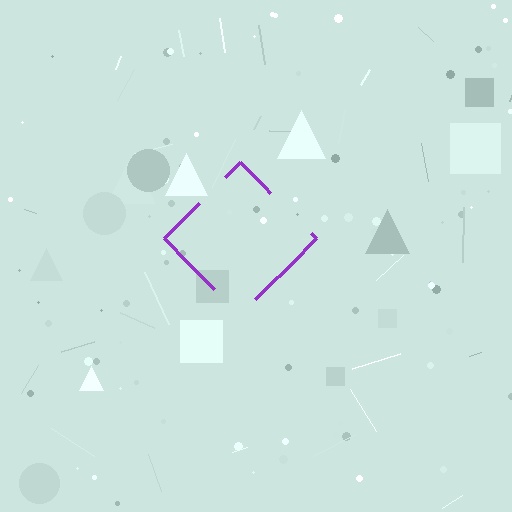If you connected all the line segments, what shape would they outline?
They would outline a diamond.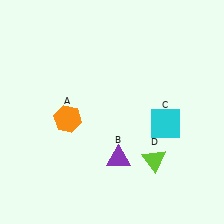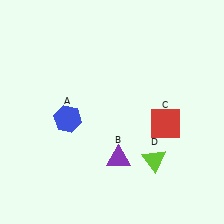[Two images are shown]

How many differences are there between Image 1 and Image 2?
There are 2 differences between the two images.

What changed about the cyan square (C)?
In Image 1, C is cyan. In Image 2, it changed to red.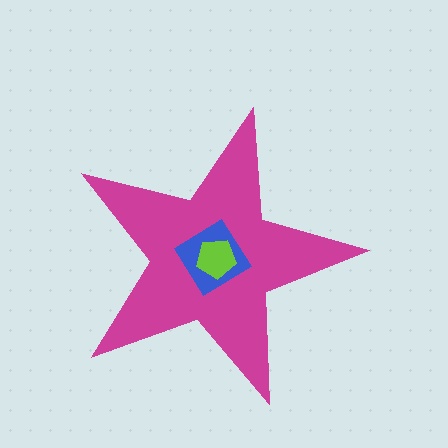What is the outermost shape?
The magenta star.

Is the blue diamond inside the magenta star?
Yes.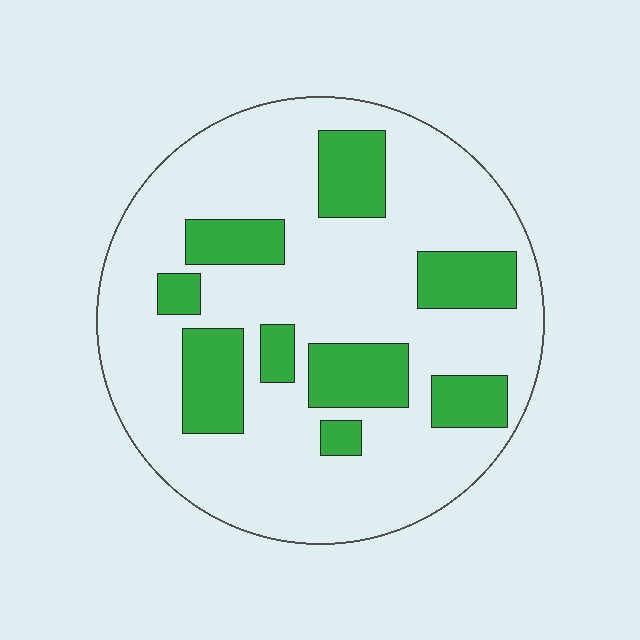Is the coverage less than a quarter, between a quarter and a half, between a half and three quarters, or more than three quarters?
Less than a quarter.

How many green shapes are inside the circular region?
9.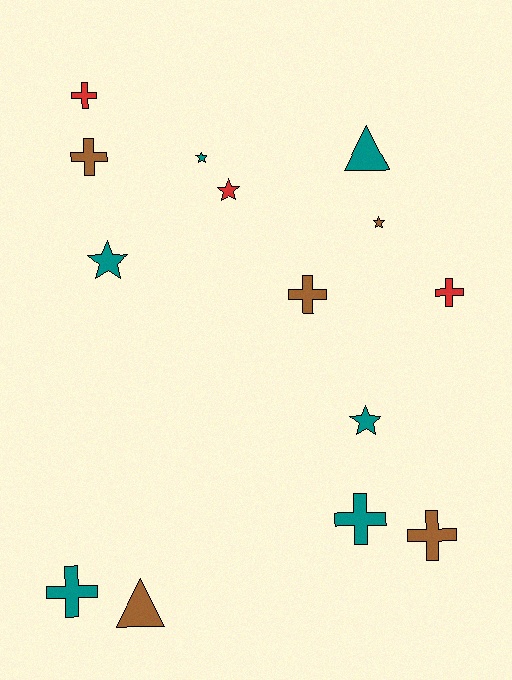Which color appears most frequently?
Teal, with 6 objects.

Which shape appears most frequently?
Cross, with 7 objects.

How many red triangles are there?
There are no red triangles.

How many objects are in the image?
There are 14 objects.